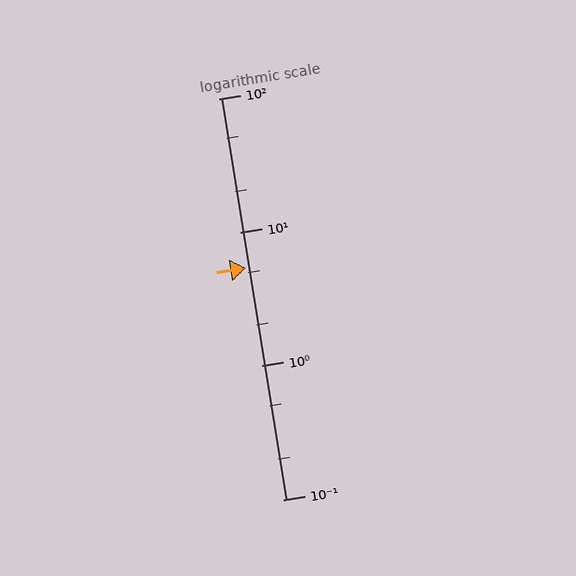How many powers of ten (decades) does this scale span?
The scale spans 3 decades, from 0.1 to 100.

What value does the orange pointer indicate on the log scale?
The pointer indicates approximately 5.4.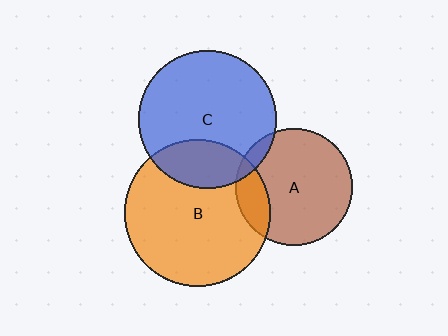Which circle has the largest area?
Circle B (orange).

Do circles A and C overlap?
Yes.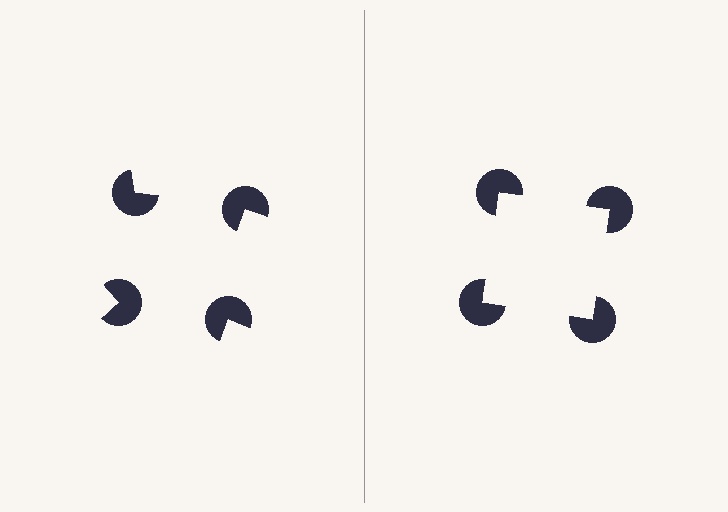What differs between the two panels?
The pac-man discs are positioned identically on both sides; only the wedge orientations differ. On the right they align to a square; on the left they are misaligned.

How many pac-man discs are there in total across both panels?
8 — 4 on each side.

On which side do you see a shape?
An illusory square appears on the right side. On the left side the wedge cuts are rotated, so no coherent shape forms.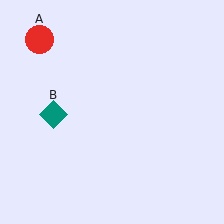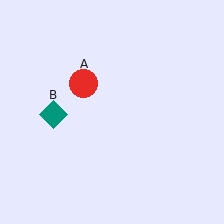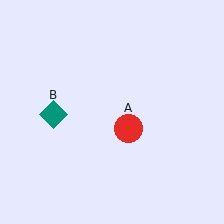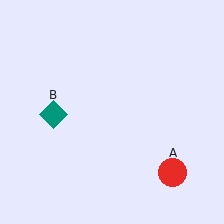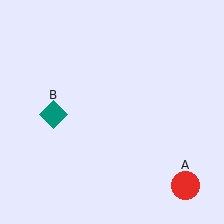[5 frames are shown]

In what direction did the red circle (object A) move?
The red circle (object A) moved down and to the right.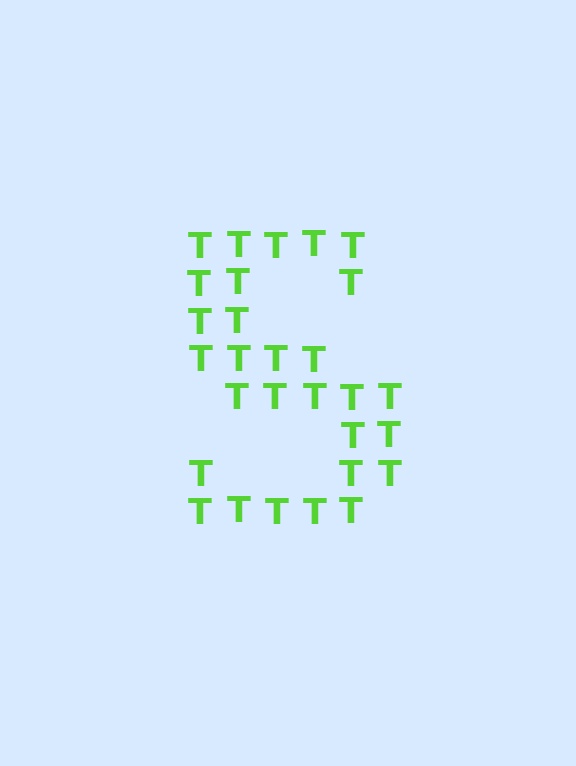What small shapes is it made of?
It is made of small letter T's.